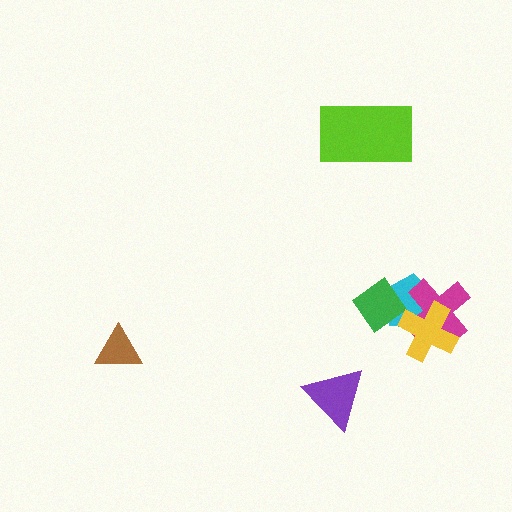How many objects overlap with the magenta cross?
2 objects overlap with the magenta cross.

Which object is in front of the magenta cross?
The yellow cross is in front of the magenta cross.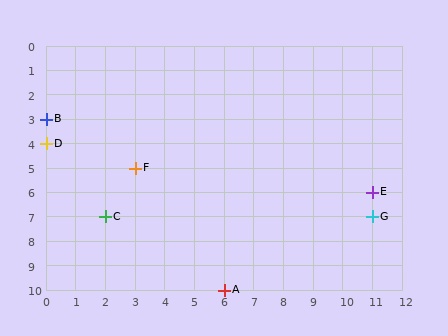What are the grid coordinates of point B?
Point B is at grid coordinates (0, 3).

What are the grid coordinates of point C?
Point C is at grid coordinates (2, 7).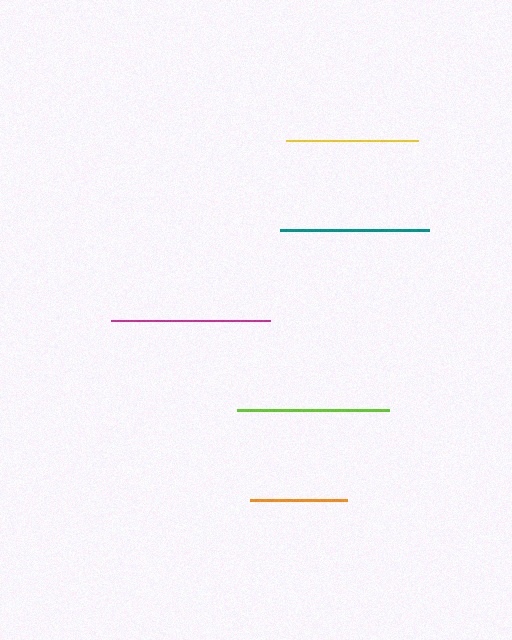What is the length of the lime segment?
The lime segment is approximately 153 pixels long.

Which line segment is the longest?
The magenta line is the longest at approximately 158 pixels.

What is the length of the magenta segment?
The magenta segment is approximately 158 pixels long.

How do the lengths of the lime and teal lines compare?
The lime and teal lines are approximately the same length.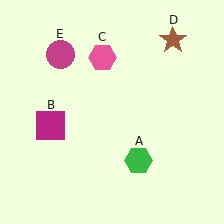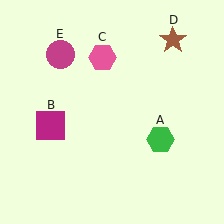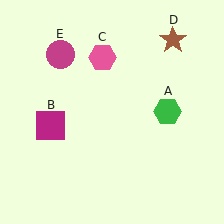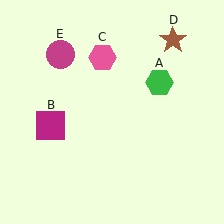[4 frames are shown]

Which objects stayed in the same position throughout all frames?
Magenta square (object B) and pink hexagon (object C) and brown star (object D) and magenta circle (object E) remained stationary.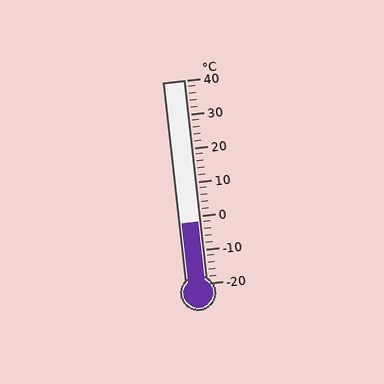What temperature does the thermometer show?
The thermometer shows approximately -2°C.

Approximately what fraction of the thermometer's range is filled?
The thermometer is filled to approximately 30% of its range.